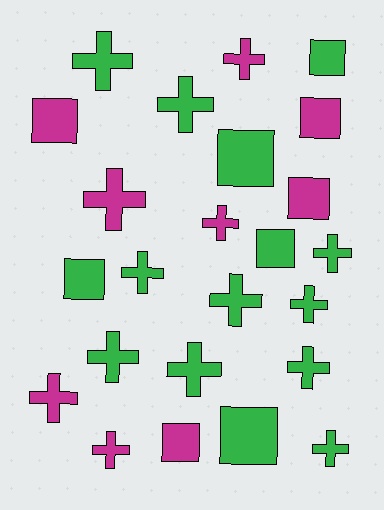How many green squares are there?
There are 5 green squares.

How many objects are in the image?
There are 24 objects.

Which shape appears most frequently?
Cross, with 15 objects.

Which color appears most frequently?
Green, with 15 objects.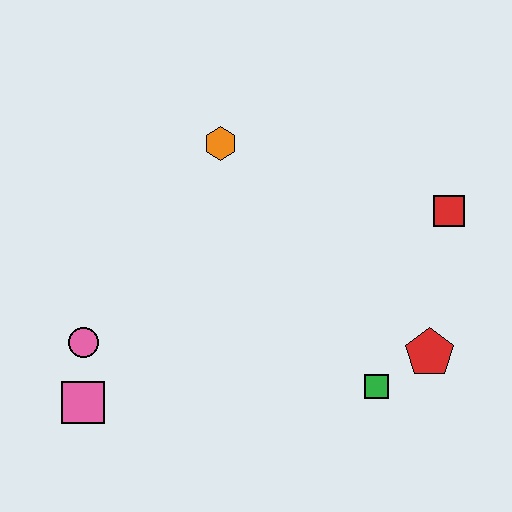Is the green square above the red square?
No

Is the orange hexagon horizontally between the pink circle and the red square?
Yes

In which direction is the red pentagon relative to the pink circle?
The red pentagon is to the right of the pink circle.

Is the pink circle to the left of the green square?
Yes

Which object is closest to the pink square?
The pink circle is closest to the pink square.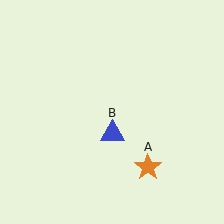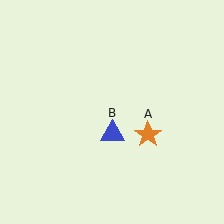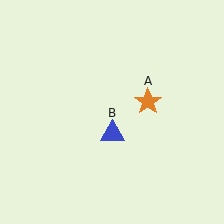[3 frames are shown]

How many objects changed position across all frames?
1 object changed position: orange star (object A).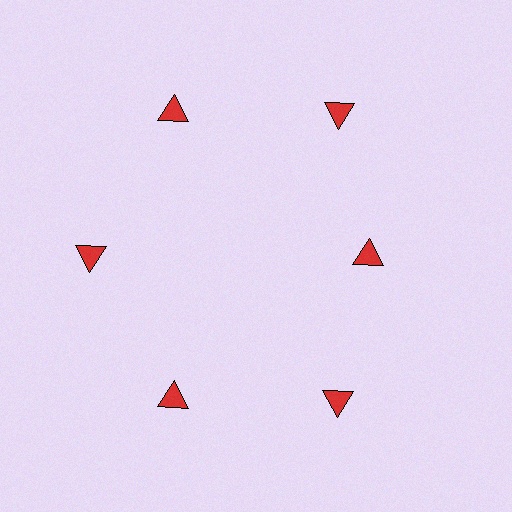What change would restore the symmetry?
The symmetry would be restored by moving it outward, back onto the ring so that all 6 triangles sit at equal angles and equal distance from the center.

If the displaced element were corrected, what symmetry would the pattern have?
It would have 6-fold rotational symmetry — the pattern would map onto itself every 60 degrees.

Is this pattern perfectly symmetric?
No. The 6 red triangles are arranged in a ring, but one element near the 3 o'clock position is pulled inward toward the center, breaking the 6-fold rotational symmetry.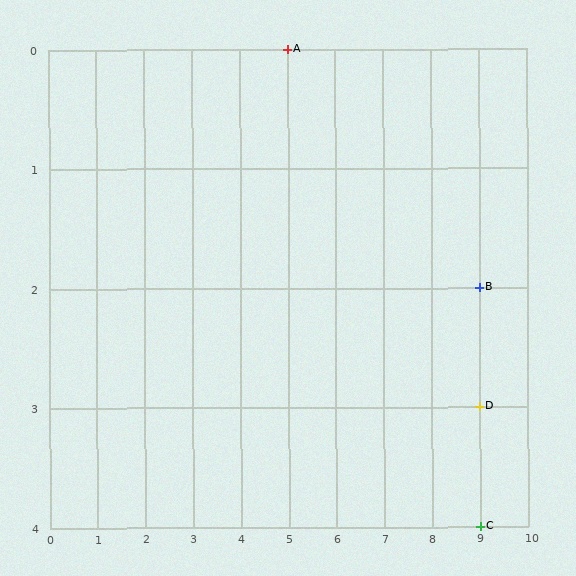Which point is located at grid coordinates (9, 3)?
Point D is at (9, 3).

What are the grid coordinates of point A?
Point A is at grid coordinates (5, 0).